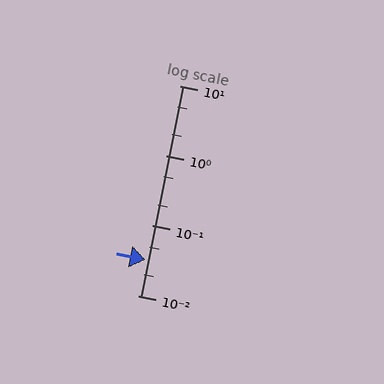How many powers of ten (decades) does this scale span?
The scale spans 3 decades, from 0.01 to 10.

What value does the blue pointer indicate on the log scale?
The pointer indicates approximately 0.032.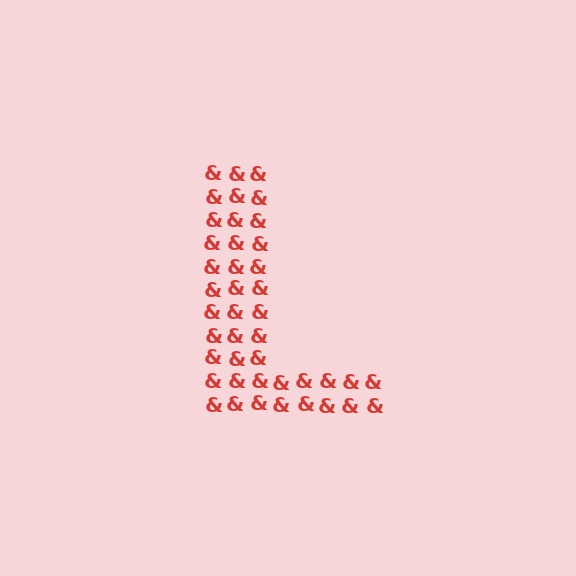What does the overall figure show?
The overall figure shows the letter L.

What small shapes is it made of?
It is made of small ampersands.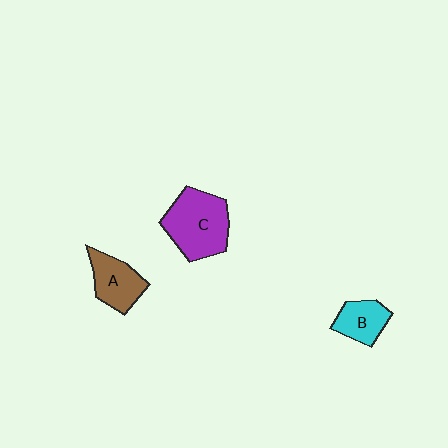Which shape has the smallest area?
Shape B (cyan).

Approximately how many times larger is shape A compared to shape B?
Approximately 1.2 times.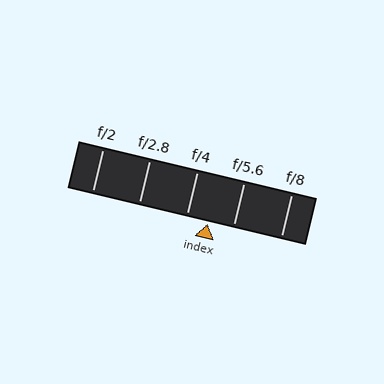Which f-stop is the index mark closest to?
The index mark is closest to f/4.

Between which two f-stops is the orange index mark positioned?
The index mark is between f/4 and f/5.6.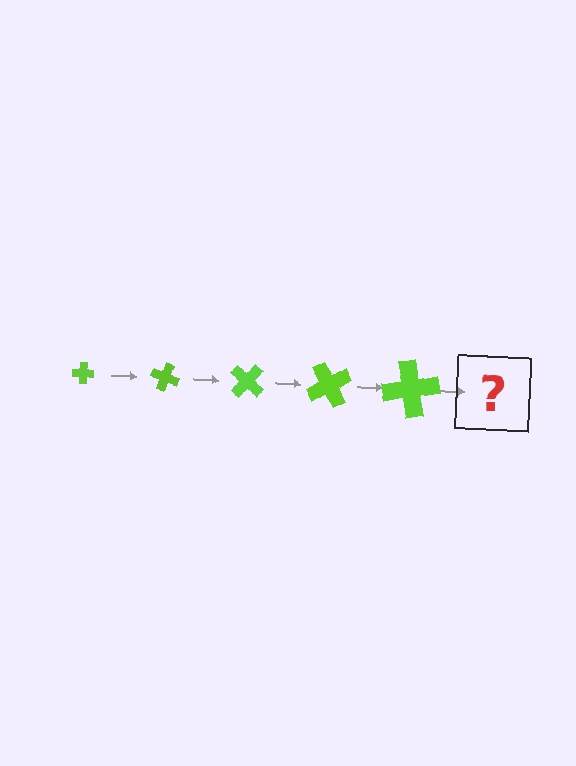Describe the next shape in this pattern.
It should be a cross, larger than the previous one and rotated 100 degrees from the start.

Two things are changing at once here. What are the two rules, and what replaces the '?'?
The two rules are that the cross grows larger each step and it rotates 20 degrees each step. The '?' should be a cross, larger than the previous one and rotated 100 degrees from the start.